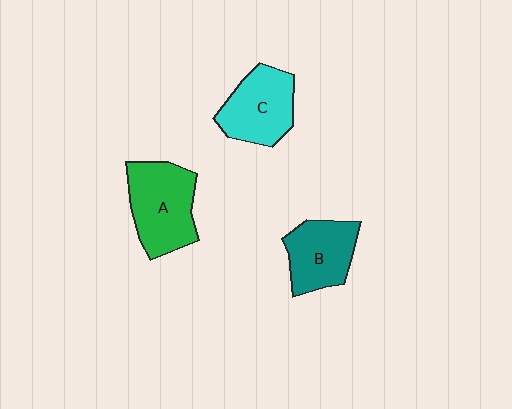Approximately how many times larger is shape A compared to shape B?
Approximately 1.3 times.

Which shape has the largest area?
Shape A (green).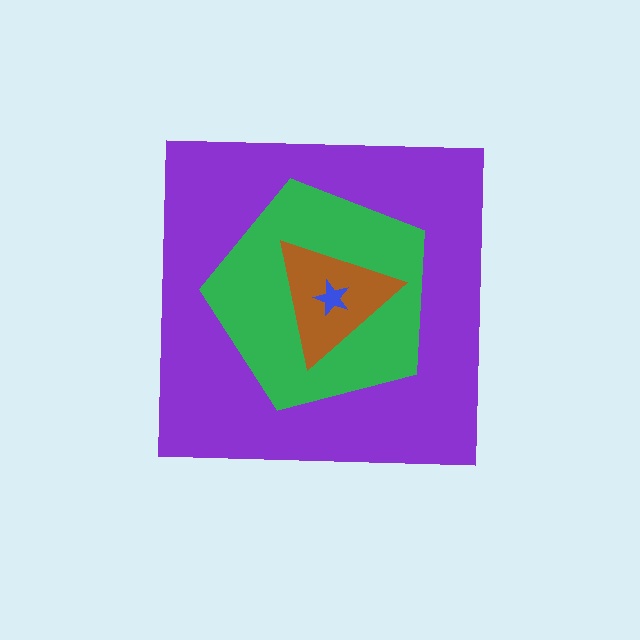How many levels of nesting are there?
4.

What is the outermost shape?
The purple square.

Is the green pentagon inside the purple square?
Yes.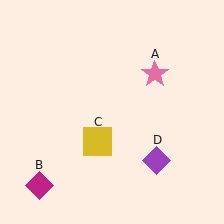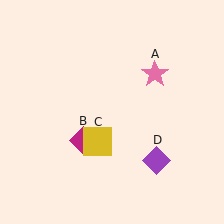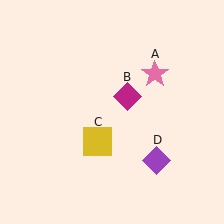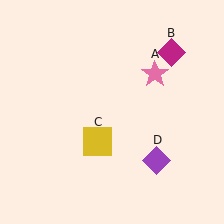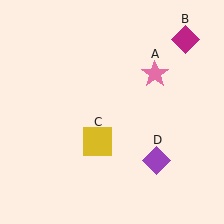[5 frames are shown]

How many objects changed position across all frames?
1 object changed position: magenta diamond (object B).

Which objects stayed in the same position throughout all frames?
Pink star (object A) and yellow square (object C) and purple diamond (object D) remained stationary.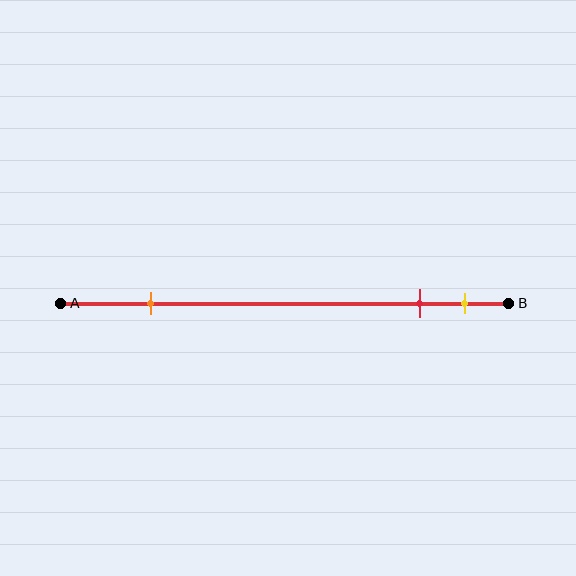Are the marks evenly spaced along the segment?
No, the marks are not evenly spaced.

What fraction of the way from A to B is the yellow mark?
The yellow mark is approximately 90% (0.9) of the way from A to B.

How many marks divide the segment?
There are 3 marks dividing the segment.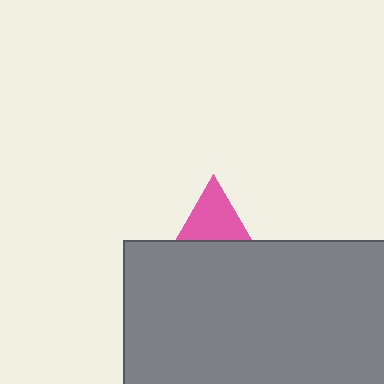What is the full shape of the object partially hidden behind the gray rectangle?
The partially hidden object is a pink triangle.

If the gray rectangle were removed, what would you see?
You would see the complete pink triangle.